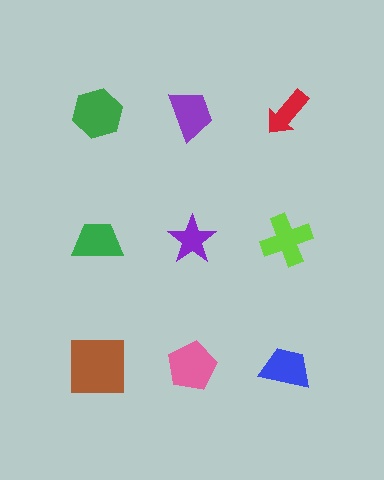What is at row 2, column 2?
A purple star.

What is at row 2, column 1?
A green trapezoid.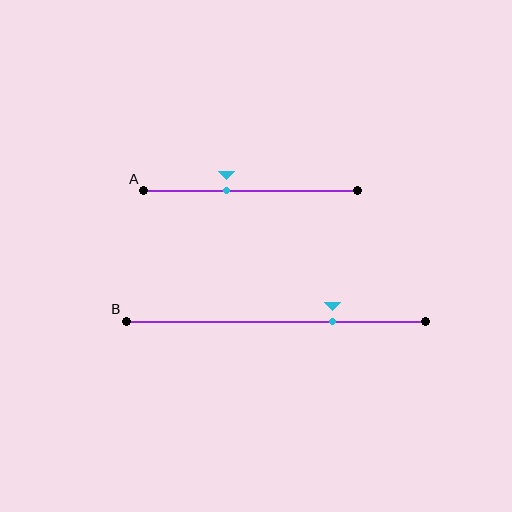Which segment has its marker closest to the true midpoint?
Segment A has its marker closest to the true midpoint.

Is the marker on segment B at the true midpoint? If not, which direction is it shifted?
No, the marker on segment B is shifted to the right by about 19% of the segment length.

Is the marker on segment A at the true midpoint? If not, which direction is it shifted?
No, the marker on segment A is shifted to the left by about 11% of the segment length.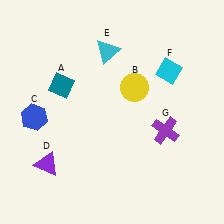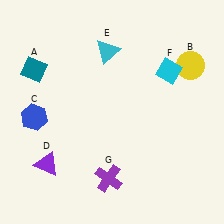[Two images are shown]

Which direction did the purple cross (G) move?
The purple cross (G) moved left.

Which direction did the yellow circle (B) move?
The yellow circle (B) moved right.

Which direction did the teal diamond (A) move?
The teal diamond (A) moved left.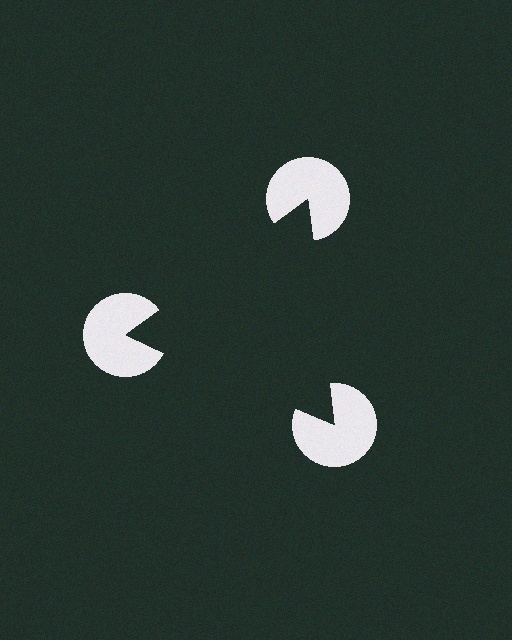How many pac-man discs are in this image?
There are 3 — one at each vertex of the illusory triangle.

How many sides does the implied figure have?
3 sides.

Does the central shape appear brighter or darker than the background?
It typically appears slightly darker than the background, even though no actual brightness change is drawn.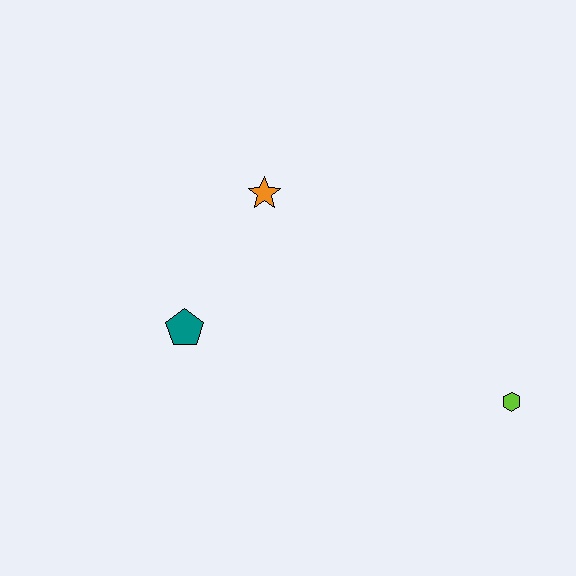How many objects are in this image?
There are 3 objects.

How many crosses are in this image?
There are no crosses.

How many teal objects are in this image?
There is 1 teal object.